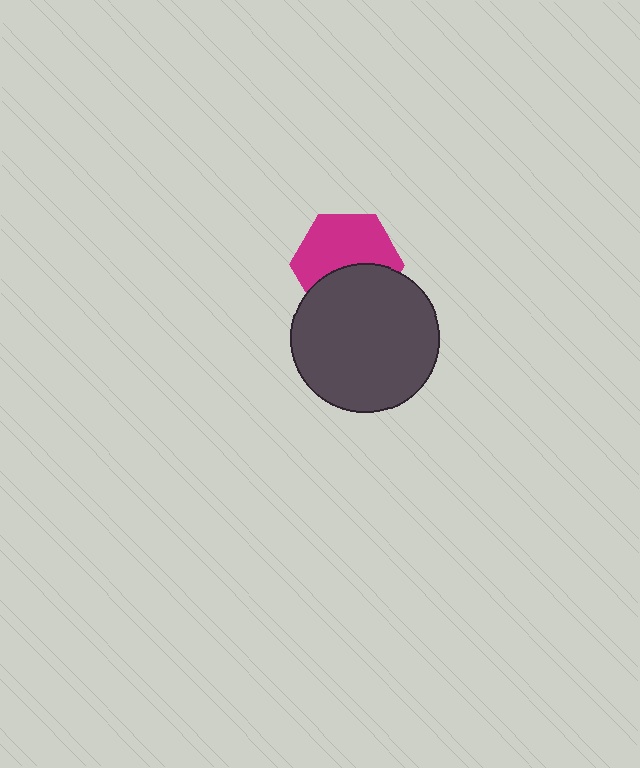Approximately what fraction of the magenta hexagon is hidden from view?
Roughly 40% of the magenta hexagon is hidden behind the dark gray circle.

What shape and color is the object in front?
The object in front is a dark gray circle.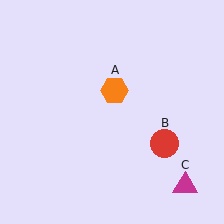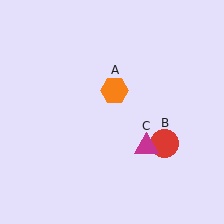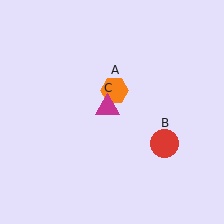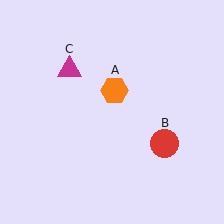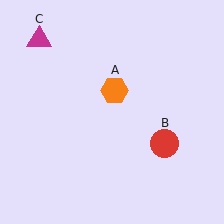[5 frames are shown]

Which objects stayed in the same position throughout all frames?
Orange hexagon (object A) and red circle (object B) remained stationary.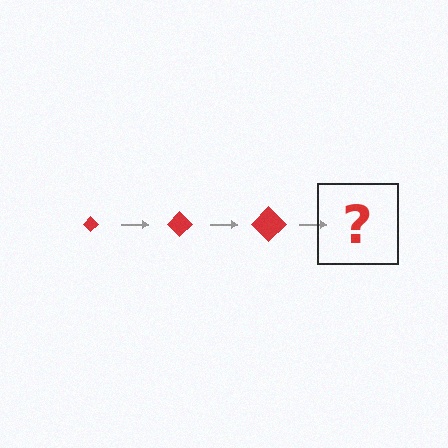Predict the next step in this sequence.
The next step is a red diamond, larger than the previous one.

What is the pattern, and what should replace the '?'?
The pattern is that the diamond gets progressively larger each step. The '?' should be a red diamond, larger than the previous one.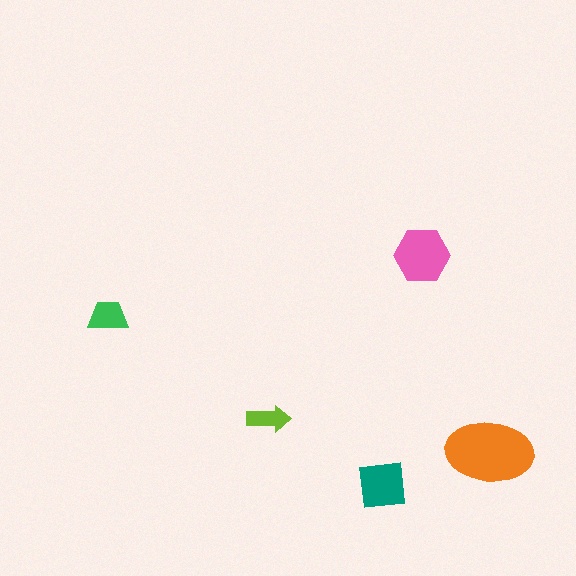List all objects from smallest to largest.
The lime arrow, the green trapezoid, the teal square, the pink hexagon, the orange ellipse.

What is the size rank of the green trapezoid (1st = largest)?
4th.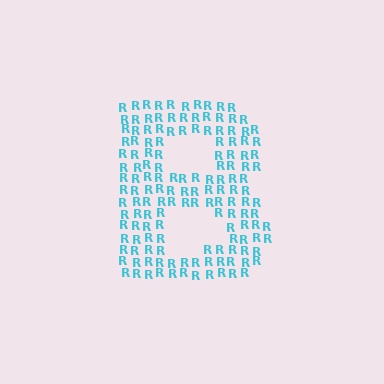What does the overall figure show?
The overall figure shows the letter B.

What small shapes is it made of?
It is made of small letter R's.